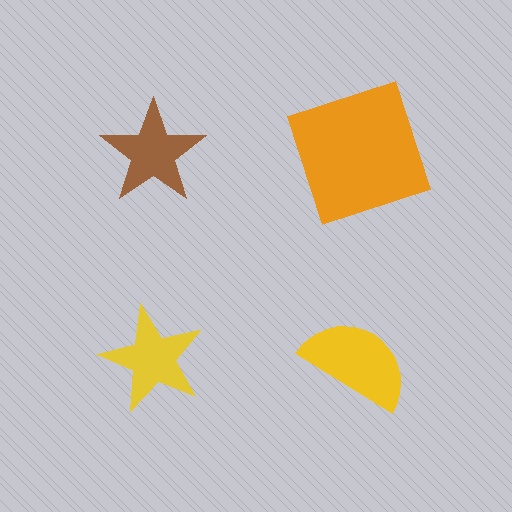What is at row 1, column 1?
A brown star.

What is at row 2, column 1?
A yellow star.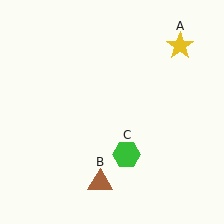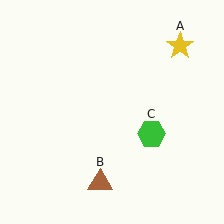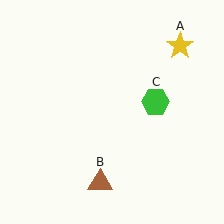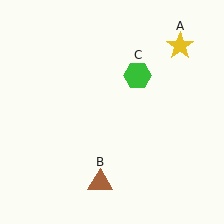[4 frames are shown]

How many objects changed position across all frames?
1 object changed position: green hexagon (object C).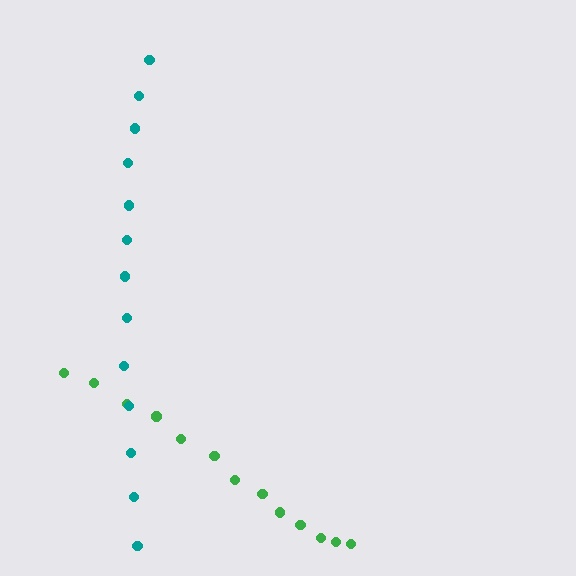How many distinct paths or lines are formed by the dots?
There are 2 distinct paths.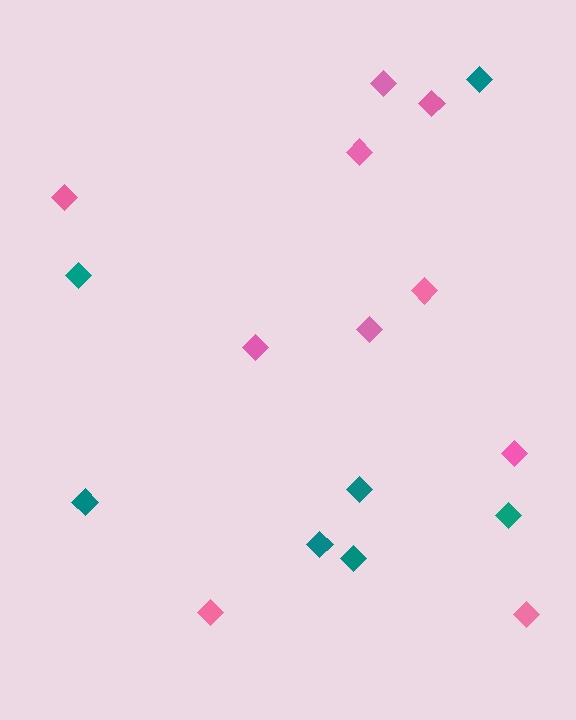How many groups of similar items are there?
There are 2 groups: one group of pink diamonds (10) and one group of teal diamonds (7).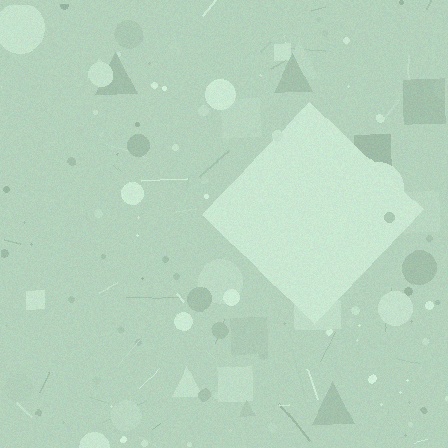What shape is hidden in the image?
A diamond is hidden in the image.